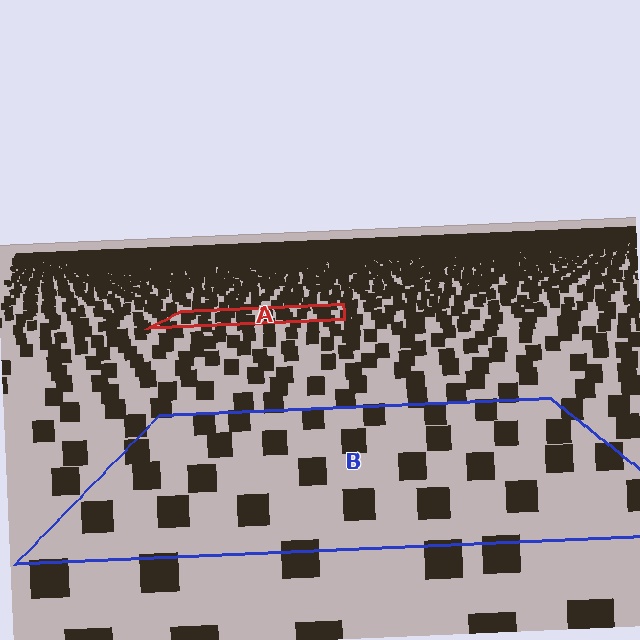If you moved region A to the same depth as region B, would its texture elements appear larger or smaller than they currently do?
They would appear larger. At a closer depth, the same texture elements are projected at a bigger on-screen size.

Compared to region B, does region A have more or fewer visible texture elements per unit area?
Region A has more texture elements per unit area — they are packed more densely because it is farther away.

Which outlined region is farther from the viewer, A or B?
Region A is farther from the viewer — the texture elements inside it appear smaller and more densely packed.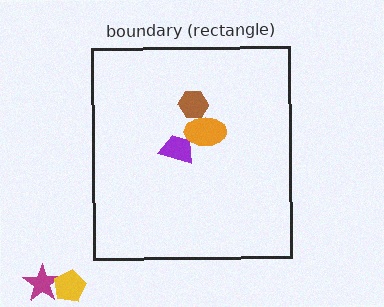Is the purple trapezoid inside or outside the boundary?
Inside.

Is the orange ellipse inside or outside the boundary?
Inside.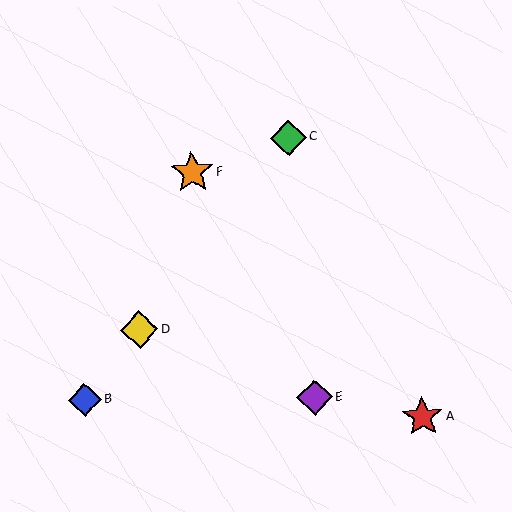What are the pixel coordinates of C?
Object C is at (288, 138).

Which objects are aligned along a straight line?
Objects B, C, D are aligned along a straight line.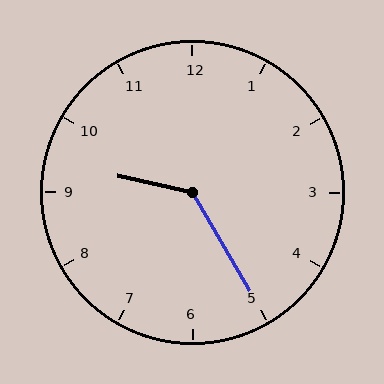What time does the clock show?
9:25.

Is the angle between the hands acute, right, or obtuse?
It is obtuse.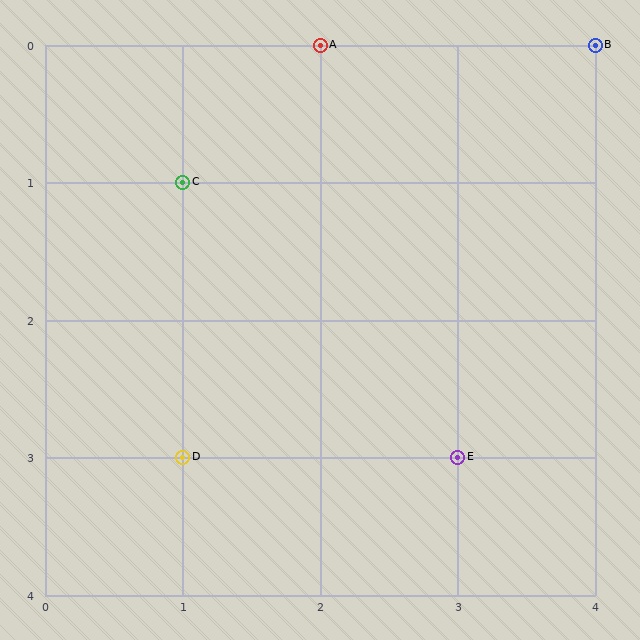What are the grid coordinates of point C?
Point C is at grid coordinates (1, 1).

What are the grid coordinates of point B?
Point B is at grid coordinates (4, 0).